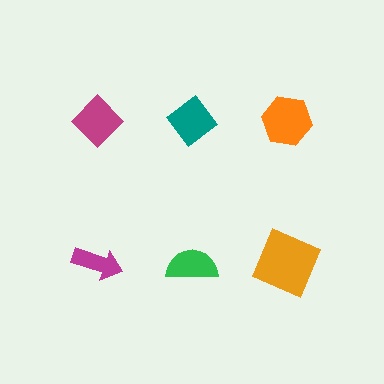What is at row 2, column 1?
A magenta arrow.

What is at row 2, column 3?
An orange square.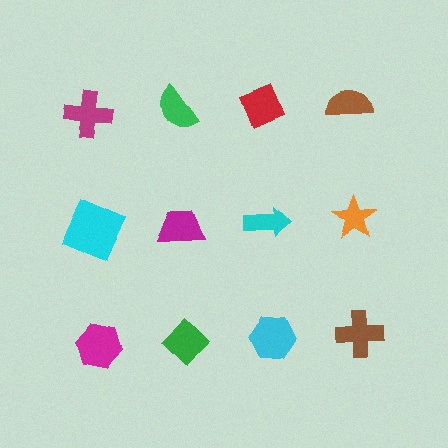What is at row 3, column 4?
A brown cross.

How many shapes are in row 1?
4 shapes.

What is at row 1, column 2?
A green semicircle.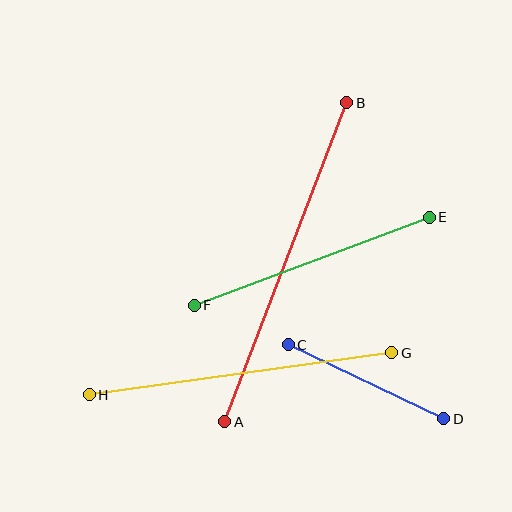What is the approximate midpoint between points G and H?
The midpoint is at approximately (241, 374) pixels.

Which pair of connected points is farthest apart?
Points A and B are farthest apart.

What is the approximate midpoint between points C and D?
The midpoint is at approximately (366, 382) pixels.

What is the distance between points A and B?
The distance is approximately 342 pixels.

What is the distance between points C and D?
The distance is approximately 172 pixels.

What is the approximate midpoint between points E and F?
The midpoint is at approximately (312, 261) pixels.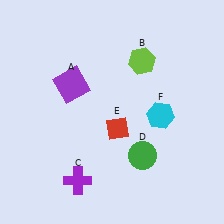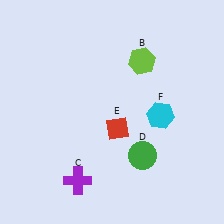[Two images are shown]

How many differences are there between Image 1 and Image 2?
There is 1 difference between the two images.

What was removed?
The purple square (A) was removed in Image 2.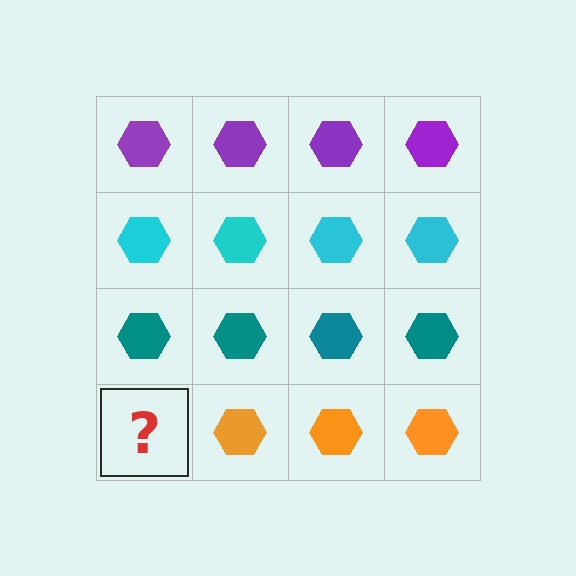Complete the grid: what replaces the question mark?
The question mark should be replaced with an orange hexagon.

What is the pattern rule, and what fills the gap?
The rule is that each row has a consistent color. The gap should be filled with an orange hexagon.